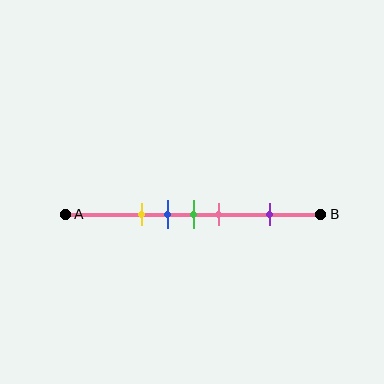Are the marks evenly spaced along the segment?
No, the marks are not evenly spaced.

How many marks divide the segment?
There are 5 marks dividing the segment.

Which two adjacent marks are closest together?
The blue and green marks are the closest adjacent pair.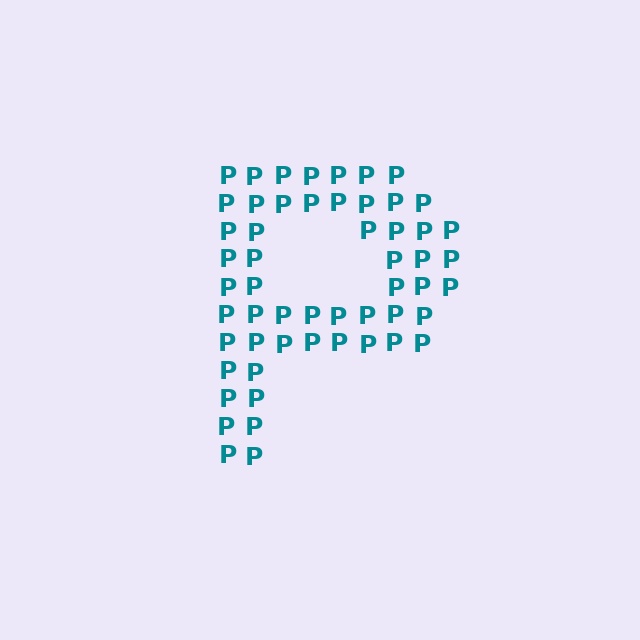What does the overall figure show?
The overall figure shows the letter P.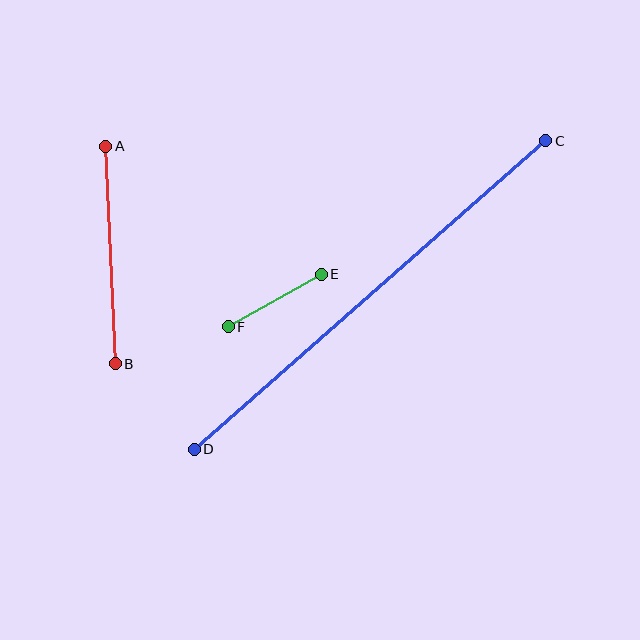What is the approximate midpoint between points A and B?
The midpoint is at approximately (110, 255) pixels.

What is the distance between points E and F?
The distance is approximately 106 pixels.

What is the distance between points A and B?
The distance is approximately 218 pixels.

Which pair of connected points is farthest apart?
Points C and D are farthest apart.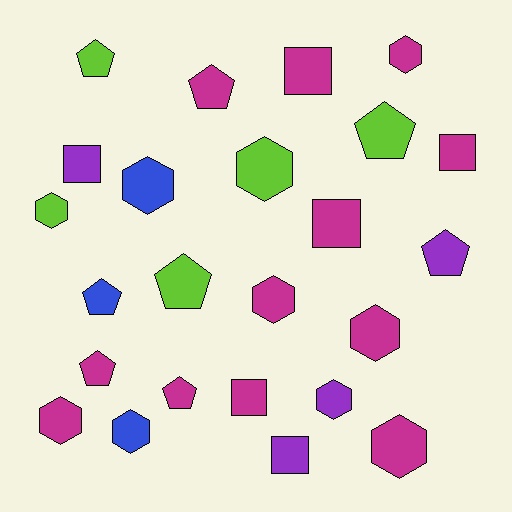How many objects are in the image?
There are 24 objects.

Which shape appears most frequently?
Hexagon, with 10 objects.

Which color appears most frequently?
Magenta, with 12 objects.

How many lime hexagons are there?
There are 2 lime hexagons.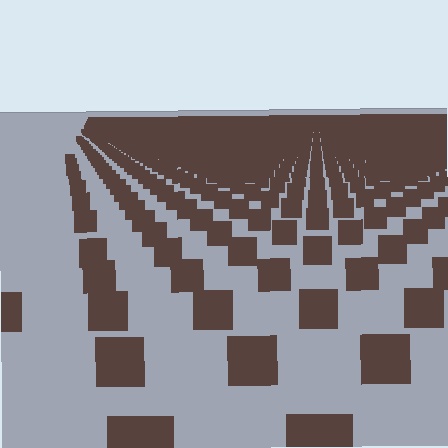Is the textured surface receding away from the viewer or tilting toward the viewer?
The surface is receding away from the viewer. Texture elements get smaller and denser toward the top.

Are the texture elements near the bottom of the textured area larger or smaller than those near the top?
Larger. Near the bottom, elements are closer to the viewer and appear at a bigger on-screen size.